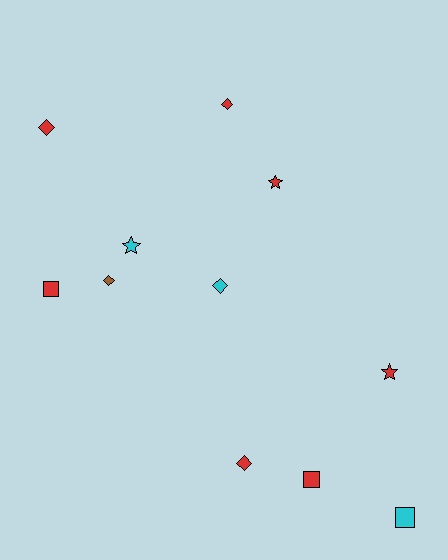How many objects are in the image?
There are 11 objects.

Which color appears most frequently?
Red, with 7 objects.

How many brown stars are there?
There are no brown stars.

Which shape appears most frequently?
Diamond, with 5 objects.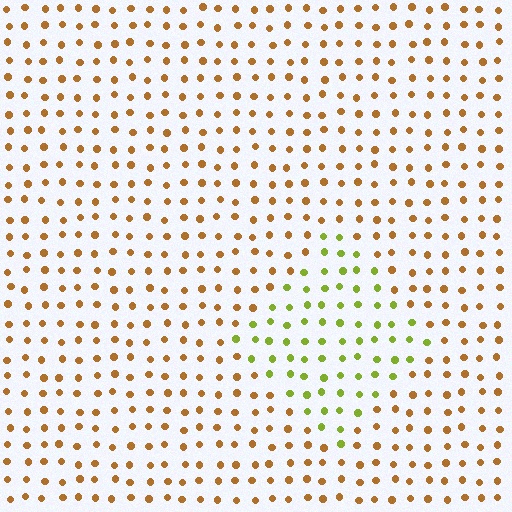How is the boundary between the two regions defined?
The boundary is defined purely by a slight shift in hue (about 50 degrees). Spacing, size, and orientation are identical on both sides.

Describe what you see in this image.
The image is filled with small brown elements in a uniform arrangement. A diamond-shaped region is visible where the elements are tinted to a slightly different hue, forming a subtle color boundary.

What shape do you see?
I see a diamond.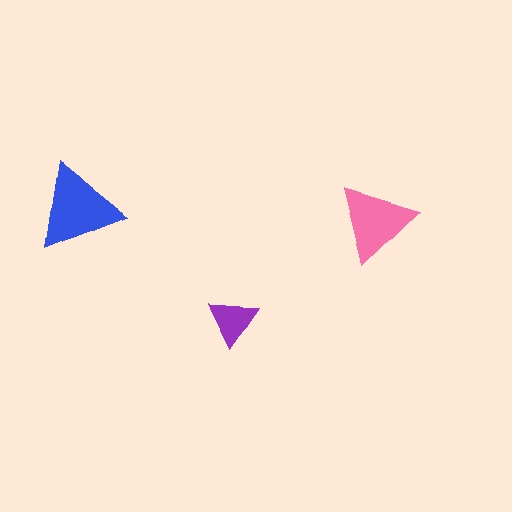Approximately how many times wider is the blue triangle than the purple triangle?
About 1.5 times wider.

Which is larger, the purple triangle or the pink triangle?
The pink one.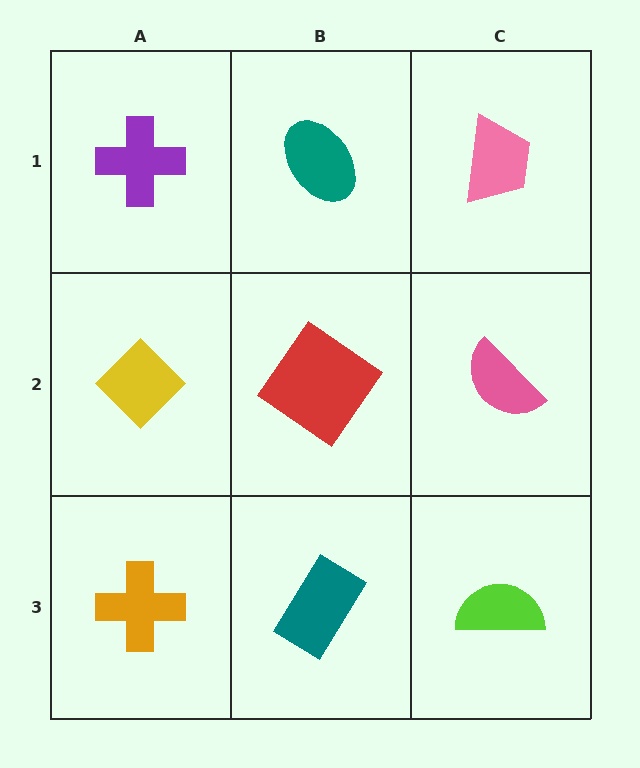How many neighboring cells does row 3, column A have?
2.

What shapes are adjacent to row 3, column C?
A pink semicircle (row 2, column C), a teal rectangle (row 3, column B).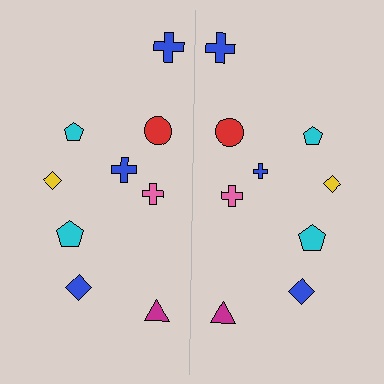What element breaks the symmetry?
The blue cross on the right side has a different size than its mirror counterpart.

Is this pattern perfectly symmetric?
No, the pattern is not perfectly symmetric. The blue cross on the right side has a different size than its mirror counterpart.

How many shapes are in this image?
There are 18 shapes in this image.